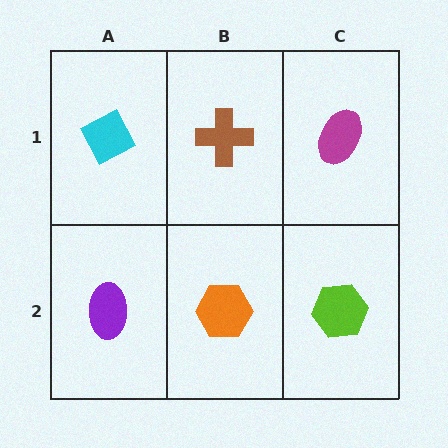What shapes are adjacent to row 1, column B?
An orange hexagon (row 2, column B), a cyan diamond (row 1, column A), a magenta ellipse (row 1, column C).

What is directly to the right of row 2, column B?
A lime hexagon.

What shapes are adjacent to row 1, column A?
A purple ellipse (row 2, column A), a brown cross (row 1, column B).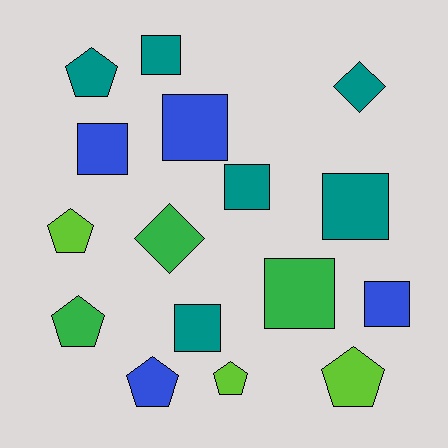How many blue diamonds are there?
There are no blue diamonds.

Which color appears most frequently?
Teal, with 6 objects.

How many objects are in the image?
There are 16 objects.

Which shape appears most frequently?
Square, with 8 objects.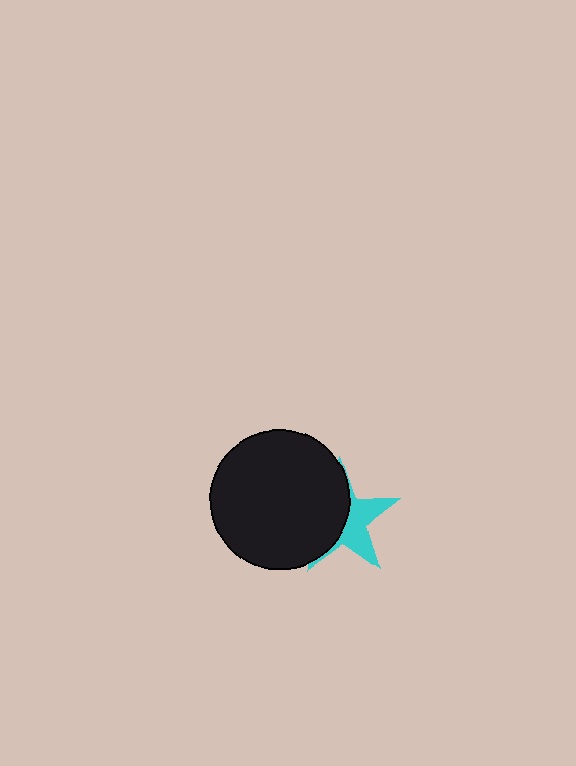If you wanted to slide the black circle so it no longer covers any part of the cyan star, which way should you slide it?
Slide it left — that is the most direct way to separate the two shapes.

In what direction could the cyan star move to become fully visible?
The cyan star could move right. That would shift it out from behind the black circle entirely.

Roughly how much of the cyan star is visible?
About half of it is visible (roughly 45%).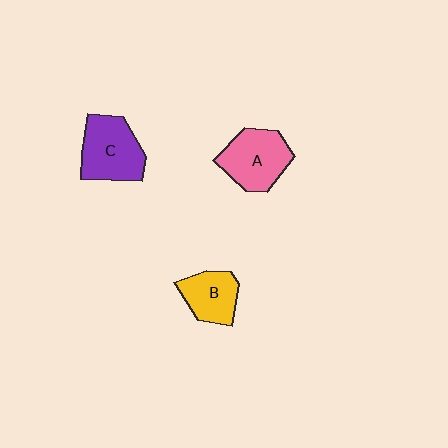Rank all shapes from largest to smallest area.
From largest to smallest: C (purple), A (pink), B (yellow).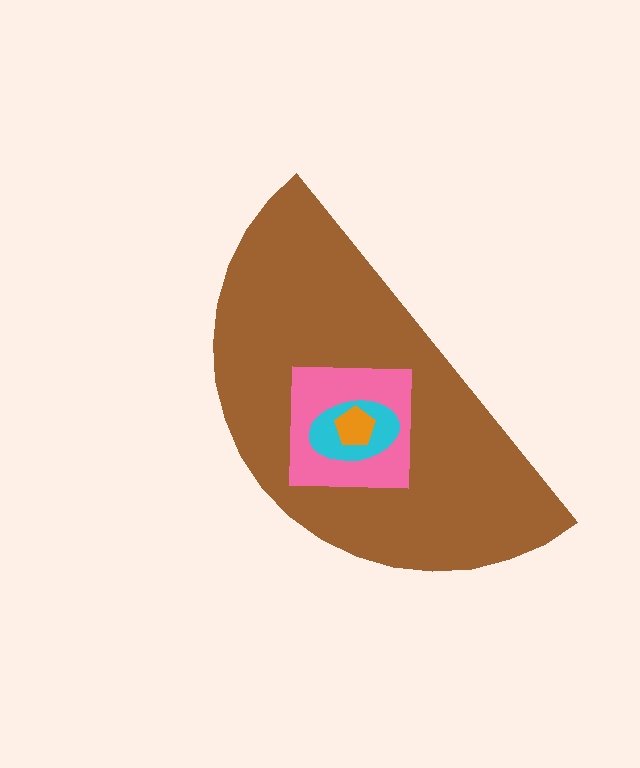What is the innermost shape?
The orange pentagon.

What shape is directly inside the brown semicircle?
The pink square.